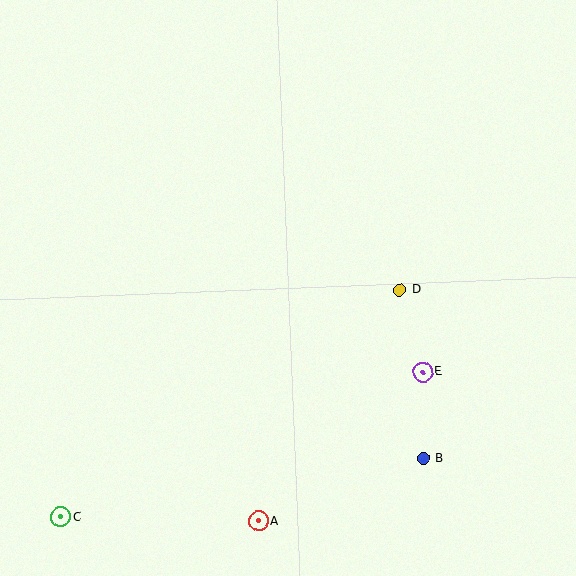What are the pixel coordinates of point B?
Point B is at (423, 458).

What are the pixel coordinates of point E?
Point E is at (423, 372).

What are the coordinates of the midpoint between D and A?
The midpoint between D and A is at (329, 406).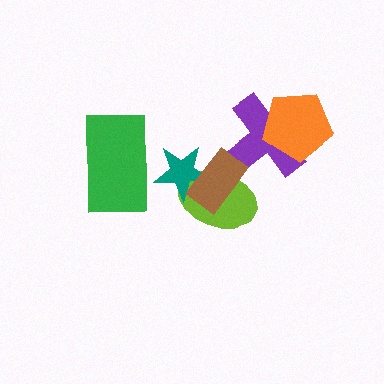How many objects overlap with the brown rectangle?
2 objects overlap with the brown rectangle.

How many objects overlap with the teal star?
3 objects overlap with the teal star.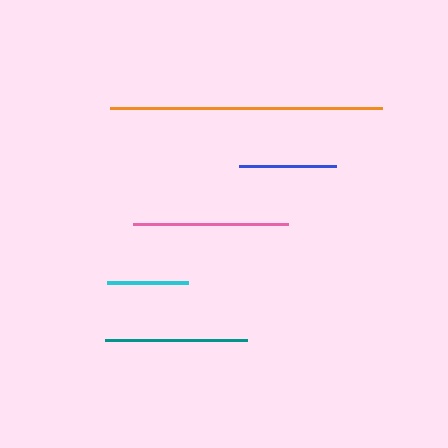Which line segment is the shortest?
The cyan line is the shortest at approximately 81 pixels.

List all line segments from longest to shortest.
From longest to shortest: orange, pink, teal, blue, cyan.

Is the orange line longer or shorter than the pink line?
The orange line is longer than the pink line.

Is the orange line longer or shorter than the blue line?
The orange line is longer than the blue line.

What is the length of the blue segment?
The blue segment is approximately 97 pixels long.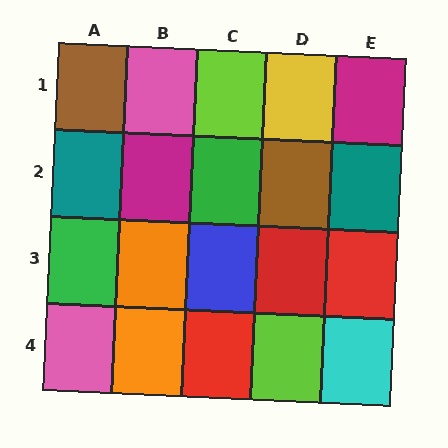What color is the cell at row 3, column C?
Blue.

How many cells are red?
3 cells are red.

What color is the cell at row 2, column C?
Green.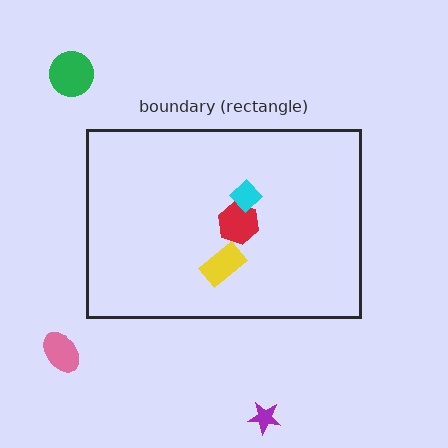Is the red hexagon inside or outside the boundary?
Inside.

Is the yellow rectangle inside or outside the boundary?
Inside.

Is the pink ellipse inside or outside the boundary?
Outside.